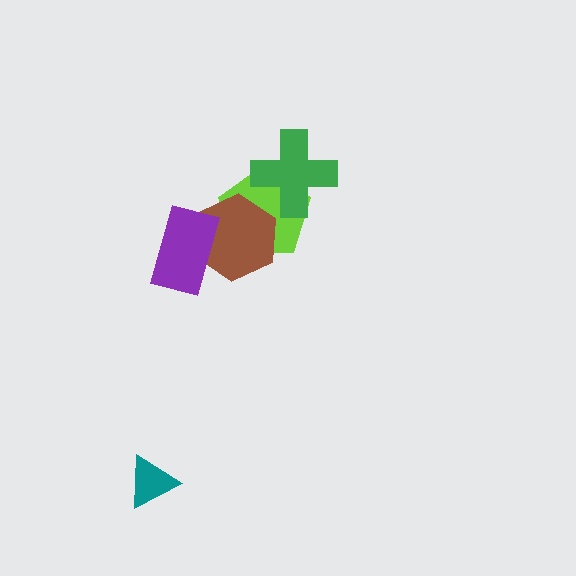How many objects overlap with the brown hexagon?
2 objects overlap with the brown hexagon.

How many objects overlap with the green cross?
1 object overlaps with the green cross.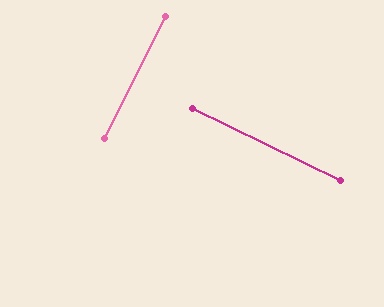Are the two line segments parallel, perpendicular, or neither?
Perpendicular — they meet at approximately 90°.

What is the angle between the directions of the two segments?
Approximately 90 degrees.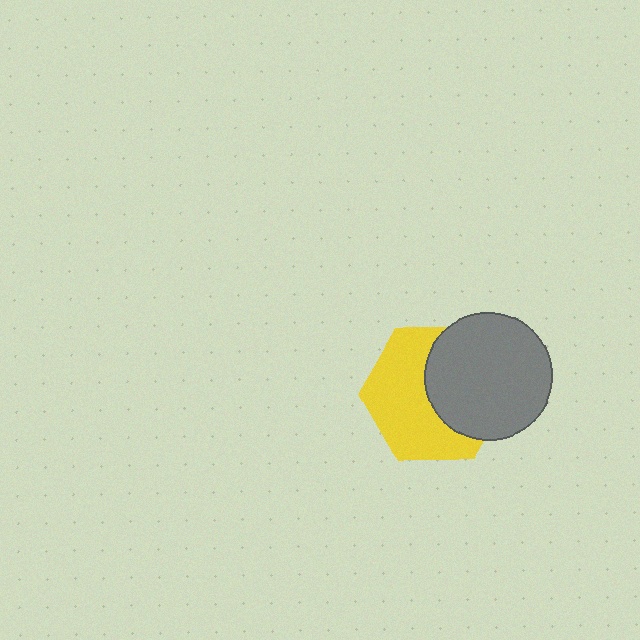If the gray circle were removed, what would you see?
You would see the complete yellow hexagon.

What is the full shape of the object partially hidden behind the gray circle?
The partially hidden object is a yellow hexagon.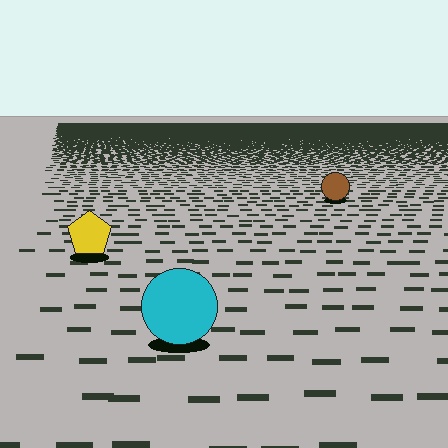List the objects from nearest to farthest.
From nearest to farthest: the cyan circle, the yellow pentagon, the brown circle.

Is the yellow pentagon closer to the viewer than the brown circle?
Yes. The yellow pentagon is closer — you can tell from the texture gradient: the ground texture is coarser near it.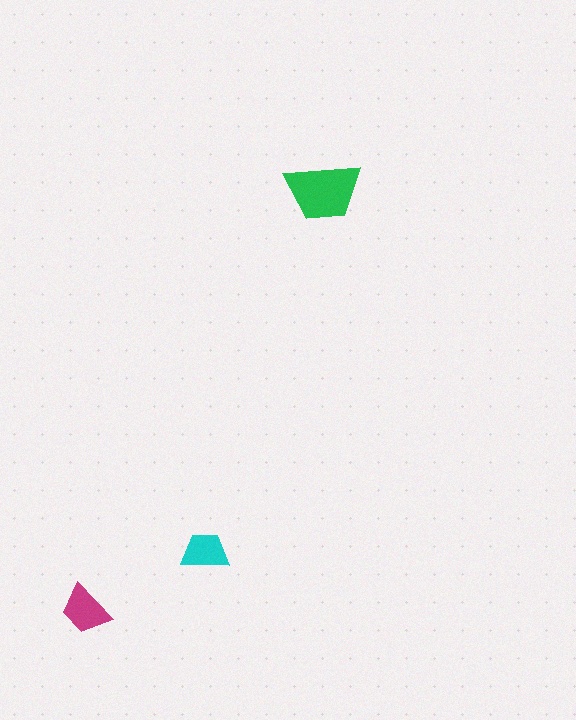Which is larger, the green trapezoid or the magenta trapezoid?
The green one.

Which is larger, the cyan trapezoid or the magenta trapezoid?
The magenta one.